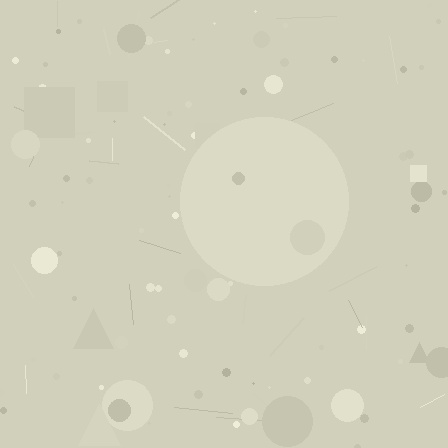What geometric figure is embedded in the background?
A circle is embedded in the background.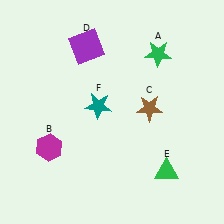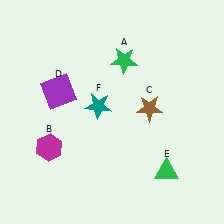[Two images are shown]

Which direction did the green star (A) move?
The green star (A) moved left.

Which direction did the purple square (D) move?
The purple square (D) moved down.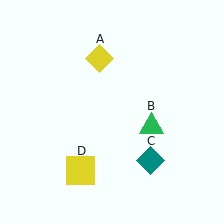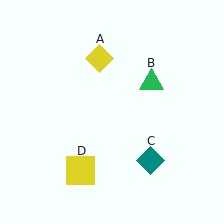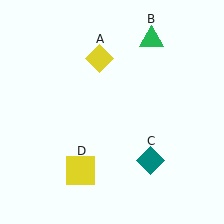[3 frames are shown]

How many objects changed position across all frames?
1 object changed position: green triangle (object B).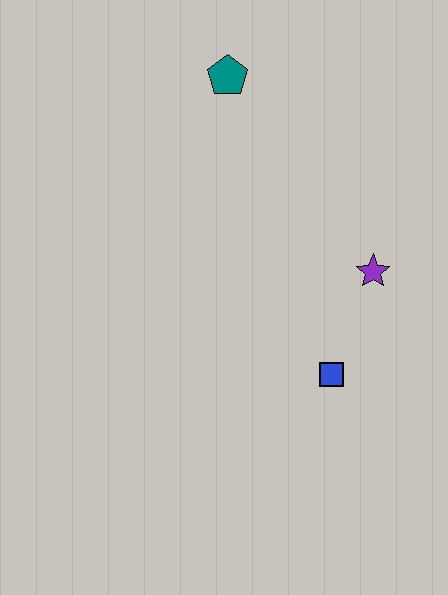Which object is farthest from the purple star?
The teal pentagon is farthest from the purple star.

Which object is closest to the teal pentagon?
The purple star is closest to the teal pentagon.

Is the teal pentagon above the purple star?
Yes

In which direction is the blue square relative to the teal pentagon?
The blue square is below the teal pentagon.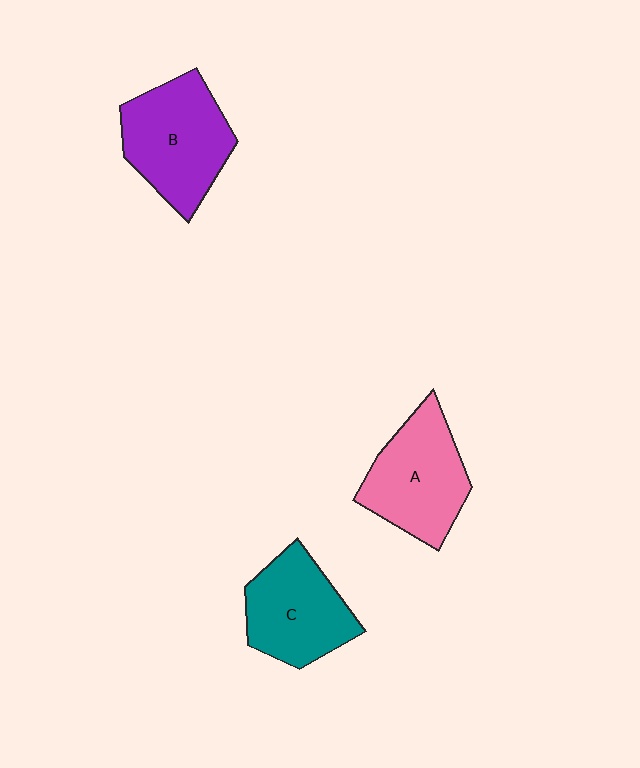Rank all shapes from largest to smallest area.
From largest to smallest: B (purple), A (pink), C (teal).